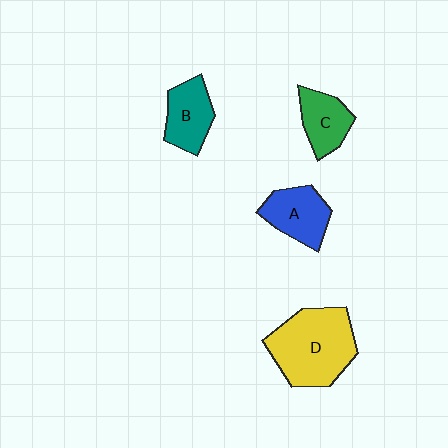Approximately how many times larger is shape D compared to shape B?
Approximately 1.9 times.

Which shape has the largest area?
Shape D (yellow).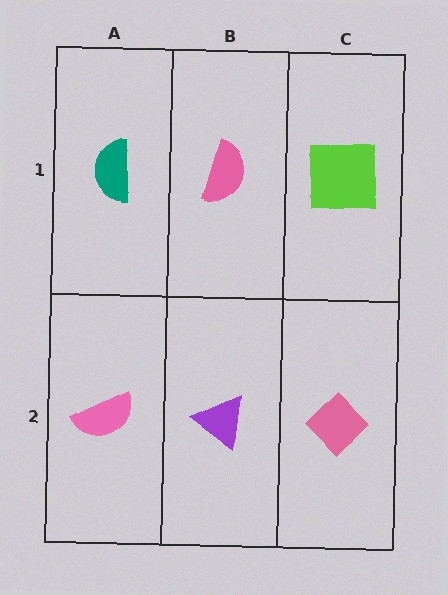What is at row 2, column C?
A pink diamond.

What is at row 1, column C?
A lime square.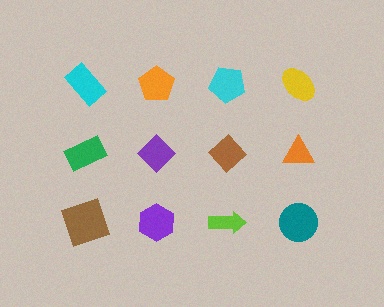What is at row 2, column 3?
A brown diamond.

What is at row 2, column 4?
An orange triangle.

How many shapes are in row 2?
4 shapes.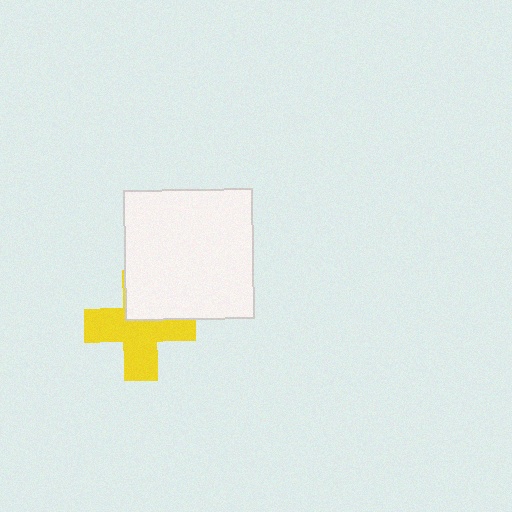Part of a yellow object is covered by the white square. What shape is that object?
It is a cross.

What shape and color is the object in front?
The object in front is a white square.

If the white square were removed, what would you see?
You would see the complete yellow cross.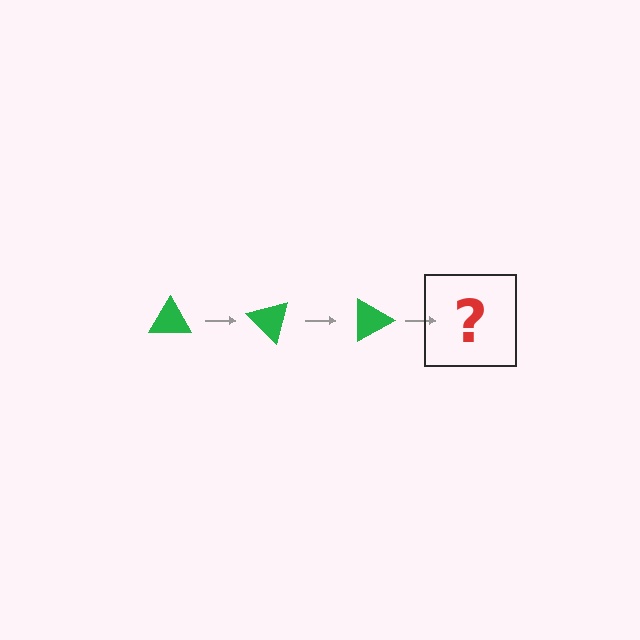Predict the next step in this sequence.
The next step is a green triangle rotated 135 degrees.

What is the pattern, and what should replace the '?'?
The pattern is that the triangle rotates 45 degrees each step. The '?' should be a green triangle rotated 135 degrees.